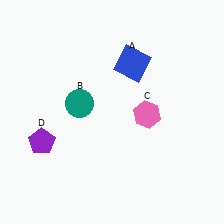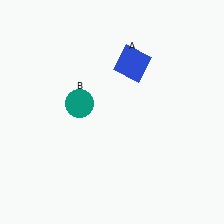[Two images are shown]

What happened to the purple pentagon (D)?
The purple pentagon (D) was removed in Image 2. It was in the bottom-left area of Image 1.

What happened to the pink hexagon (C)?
The pink hexagon (C) was removed in Image 2. It was in the bottom-right area of Image 1.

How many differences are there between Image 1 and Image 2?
There are 2 differences between the two images.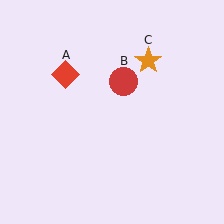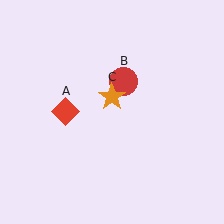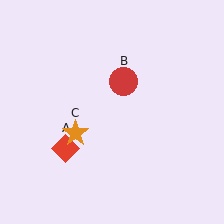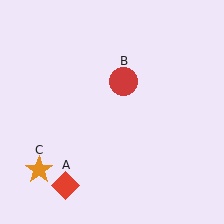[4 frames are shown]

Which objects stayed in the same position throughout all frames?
Red circle (object B) remained stationary.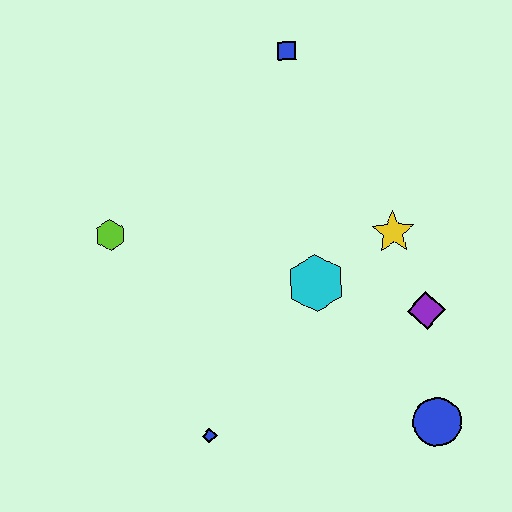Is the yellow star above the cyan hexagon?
Yes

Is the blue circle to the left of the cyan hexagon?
No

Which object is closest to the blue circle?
The purple diamond is closest to the blue circle.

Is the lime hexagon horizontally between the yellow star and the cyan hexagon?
No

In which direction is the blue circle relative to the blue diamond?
The blue circle is to the right of the blue diamond.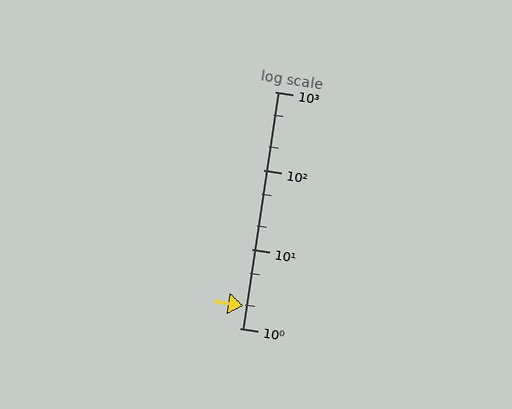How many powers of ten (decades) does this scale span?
The scale spans 3 decades, from 1 to 1000.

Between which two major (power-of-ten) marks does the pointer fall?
The pointer is between 1 and 10.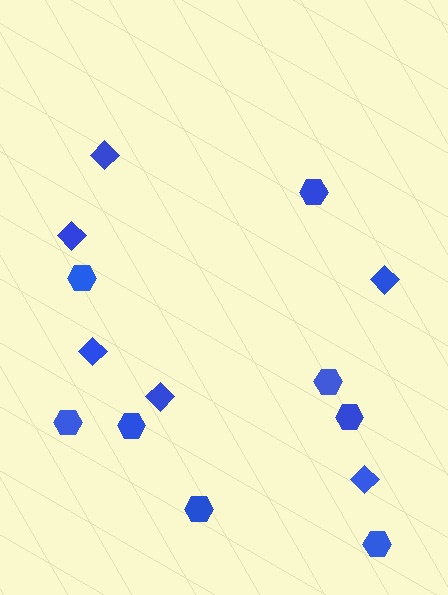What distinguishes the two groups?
There are 2 groups: one group of hexagons (8) and one group of diamonds (6).